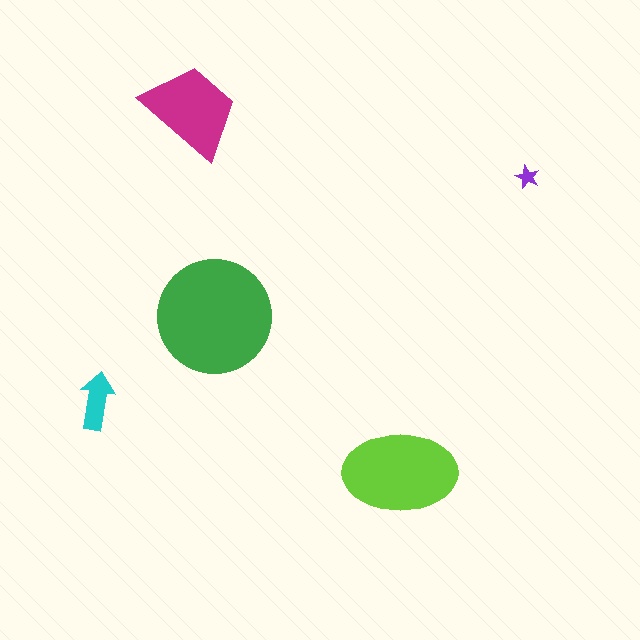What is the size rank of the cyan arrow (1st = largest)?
4th.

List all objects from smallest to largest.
The purple star, the cyan arrow, the magenta trapezoid, the lime ellipse, the green circle.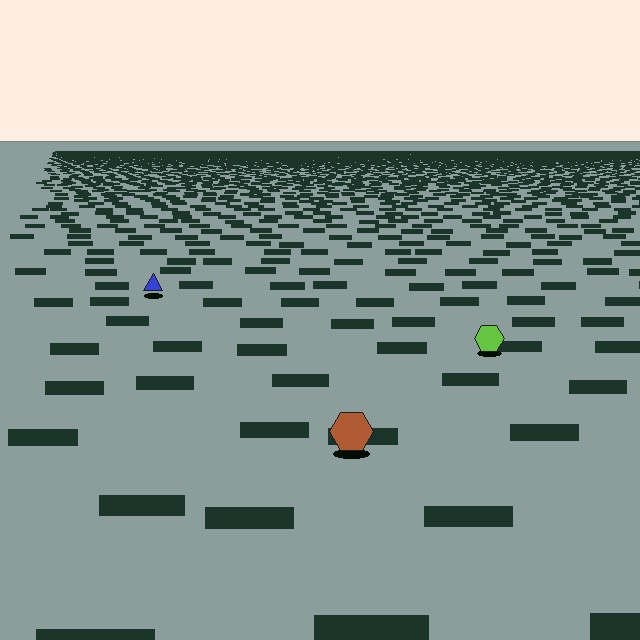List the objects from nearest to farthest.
From nearest to farthest: the brown hexagon, the lime hexagon, the blue triangle.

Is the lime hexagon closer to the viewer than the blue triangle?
Yes. The lime hexagon is closer — you can tell from the texture gradient: the ground texture is coarser near it.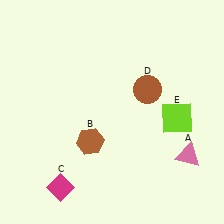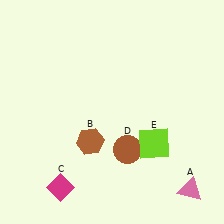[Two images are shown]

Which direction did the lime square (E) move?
The lime square (E) moved down.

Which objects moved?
The objects that moved are: the pink triangle (A), the brown circle (D), the lime square (E).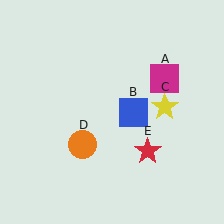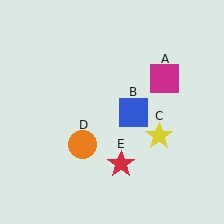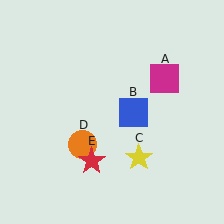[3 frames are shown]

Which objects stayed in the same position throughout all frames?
Magenta square (object A) and blue square (object B) and orange circle (object D) remained stationary.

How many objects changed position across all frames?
2 objects changed position: yellow star (object C), red star (object E).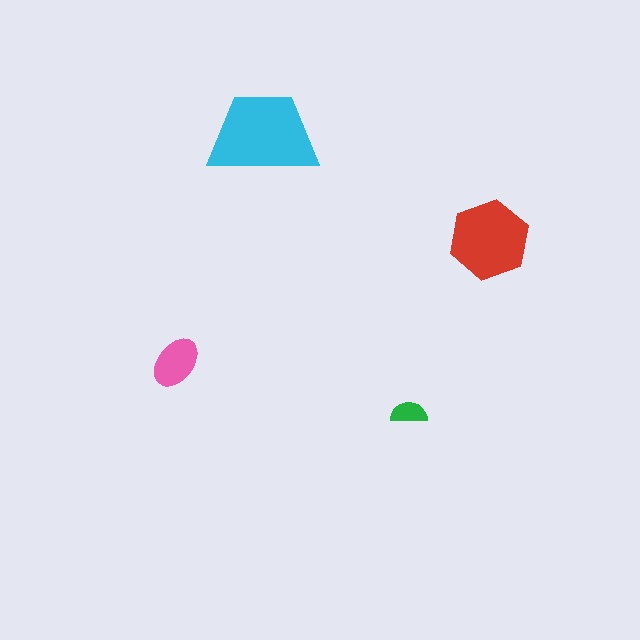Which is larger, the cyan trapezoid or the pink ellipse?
The cyan trapezoid.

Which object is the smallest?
The green semicircle.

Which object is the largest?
The cyan trapezoid.